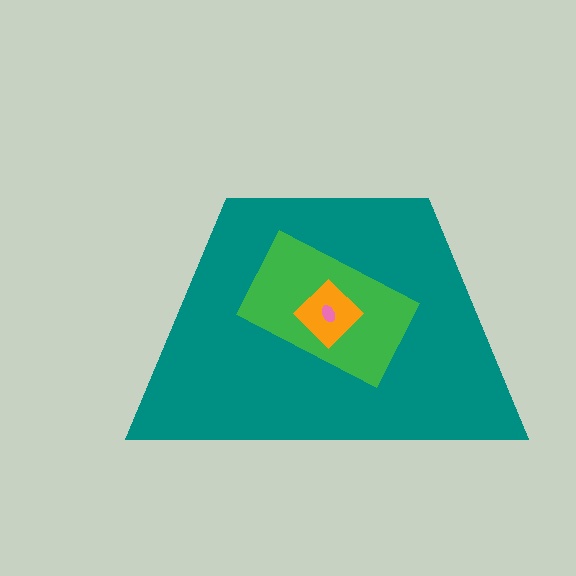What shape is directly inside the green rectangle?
The orange diamond.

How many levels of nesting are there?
4.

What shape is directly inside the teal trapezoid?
The green rectangle.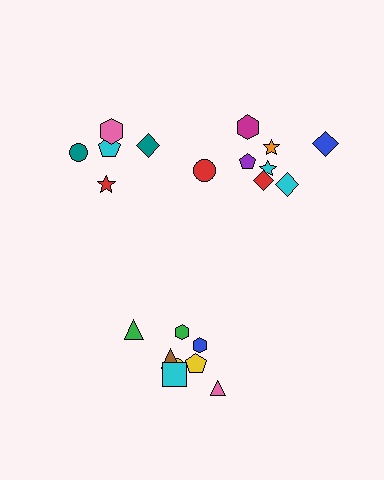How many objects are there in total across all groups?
There are 21 objects.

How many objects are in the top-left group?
There are 5 objects.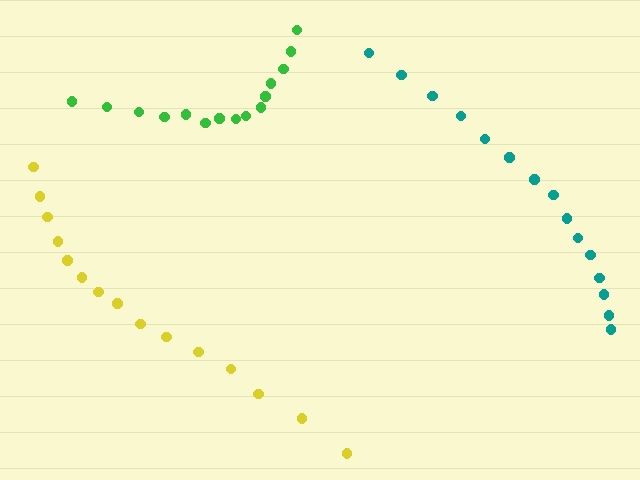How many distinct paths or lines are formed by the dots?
There are 3 distinct paths.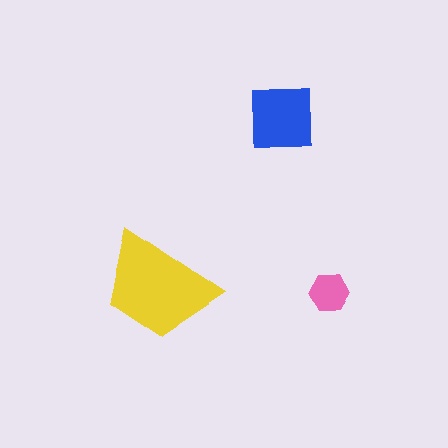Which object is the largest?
The yellow trapezoid.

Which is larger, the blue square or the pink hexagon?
The blue square.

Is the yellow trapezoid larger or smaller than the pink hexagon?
Larger.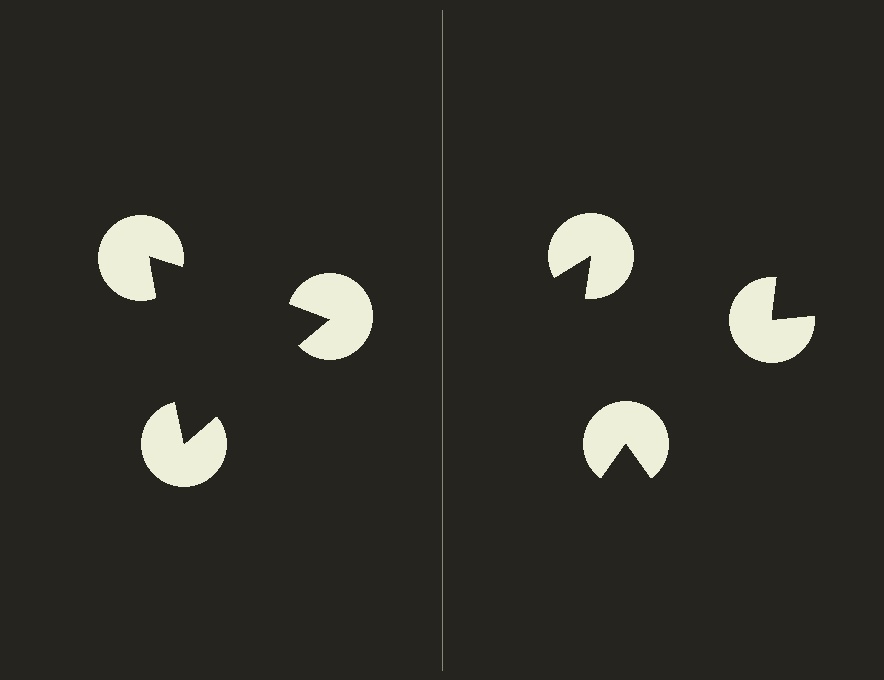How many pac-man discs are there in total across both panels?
6 — 3 on each side.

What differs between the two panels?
The pac-man discs are positioned identically on both sides; only the wedge orientations differ. On the left they align to a triangle; on the right they are misaligned.